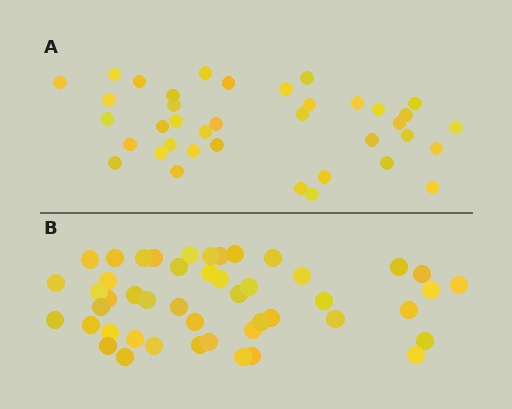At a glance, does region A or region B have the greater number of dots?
Region B (the bottom region) has more dots.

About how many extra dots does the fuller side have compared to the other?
Region B has roughly 8 or so more dots than region A.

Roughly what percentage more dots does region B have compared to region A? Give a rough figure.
About 25% more.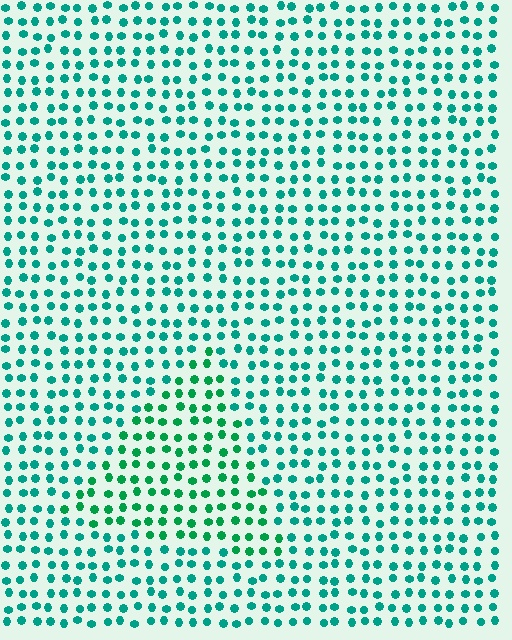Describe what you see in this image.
The image is filled with small teal elements in a uniform arrangement. A triangle-shaped region is visible where the elements are tinted to a slightly different hue, forming a subtle color boundary.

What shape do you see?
I see a triangle.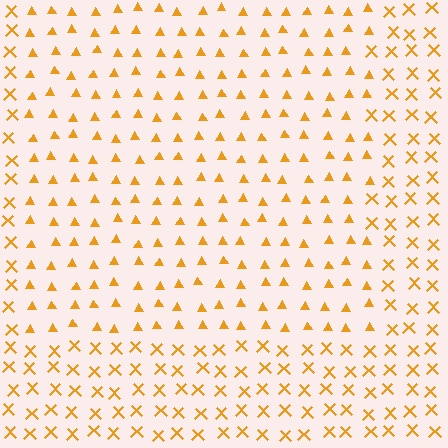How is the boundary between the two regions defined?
The boundary is defined by a change in element shape: triangles inside vs. X marks outside. All elements share the same color and spacing.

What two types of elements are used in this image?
The image uses triangles inside the rectangle region and X marks outside it.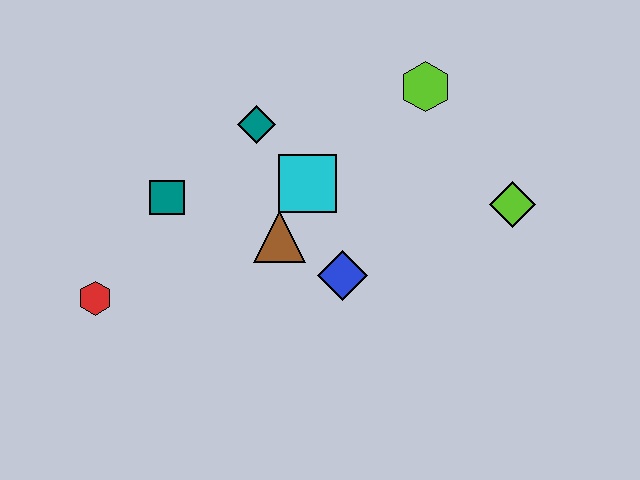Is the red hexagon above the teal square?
No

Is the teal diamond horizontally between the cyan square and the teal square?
Yes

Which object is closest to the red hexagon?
The teal square is closest to the red hexagon.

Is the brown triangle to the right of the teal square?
Yes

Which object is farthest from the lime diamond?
The red hexagon is farthest from the lime diamond.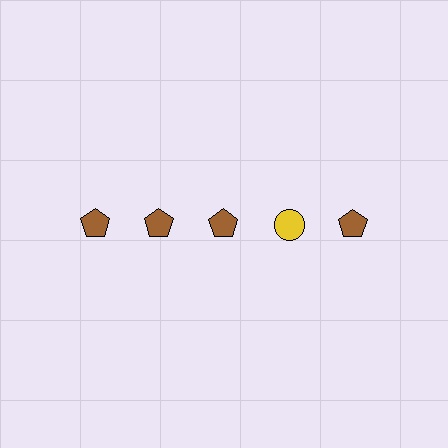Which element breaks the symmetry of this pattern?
The yellow circle in the top row, second from right column breaks the symmetry. All other shapes are brown pentagons.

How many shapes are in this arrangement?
There are 5 shapes arranged in a grid pattern.